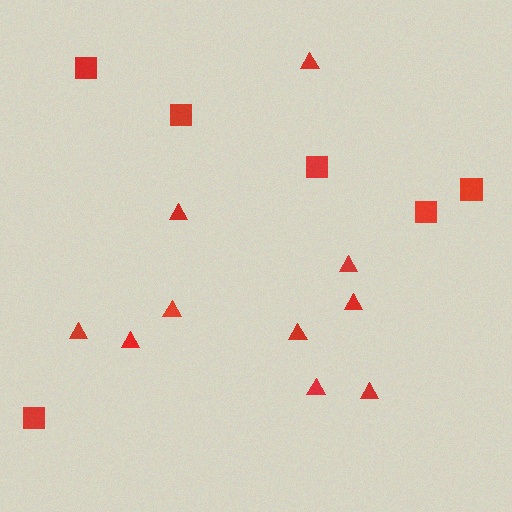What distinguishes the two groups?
There are 2 groups: one group of squares (6) and one group of triangles (10).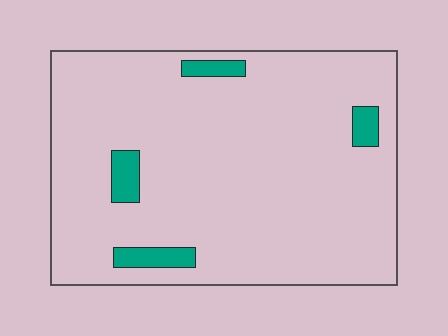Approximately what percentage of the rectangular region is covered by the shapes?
Approximately 5%.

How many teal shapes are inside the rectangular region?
4.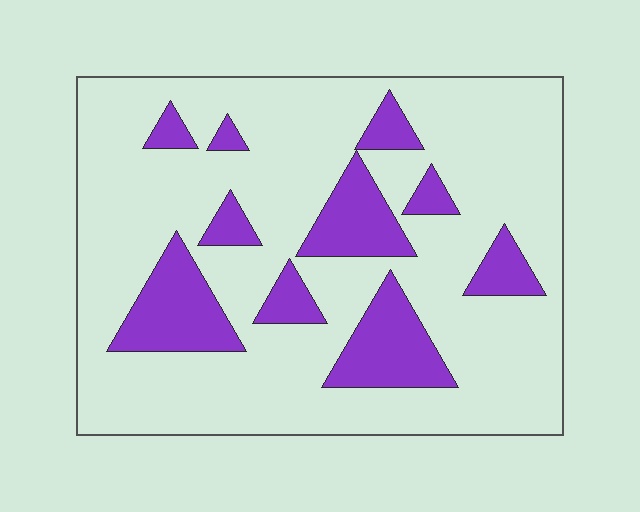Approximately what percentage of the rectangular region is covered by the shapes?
Approximately 20%.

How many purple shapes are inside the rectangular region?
10.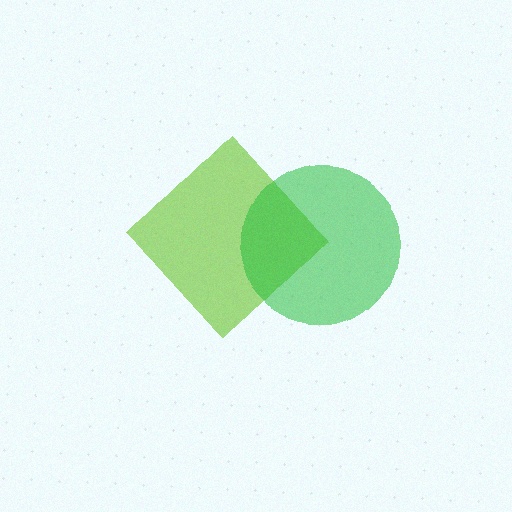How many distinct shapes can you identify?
There are 2 distinct shapes: a lime diamond, a green circle.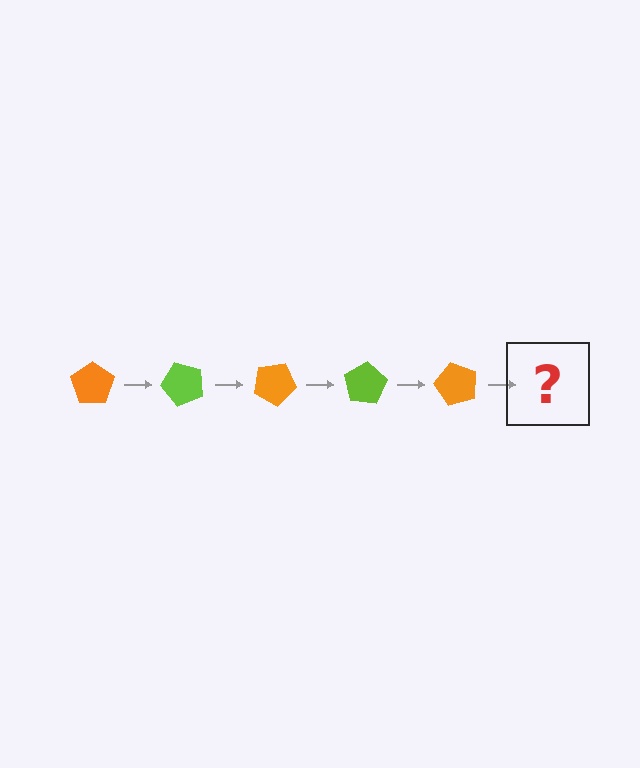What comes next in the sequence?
The next element should be a lime pentagon, rotated 250 degrees from the start.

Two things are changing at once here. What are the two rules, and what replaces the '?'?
The two rules are that it rotates 50 degrees each step and the color cycles through orange and lime. The '?' should be a lime pentagon, rotated 250 degrees from the start.